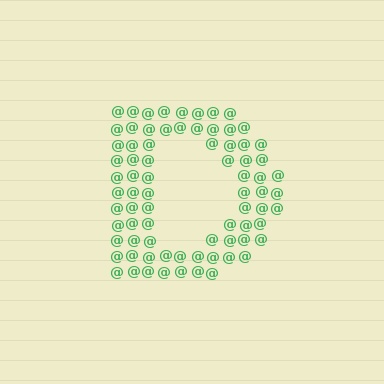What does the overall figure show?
The overall figure shows the letter D.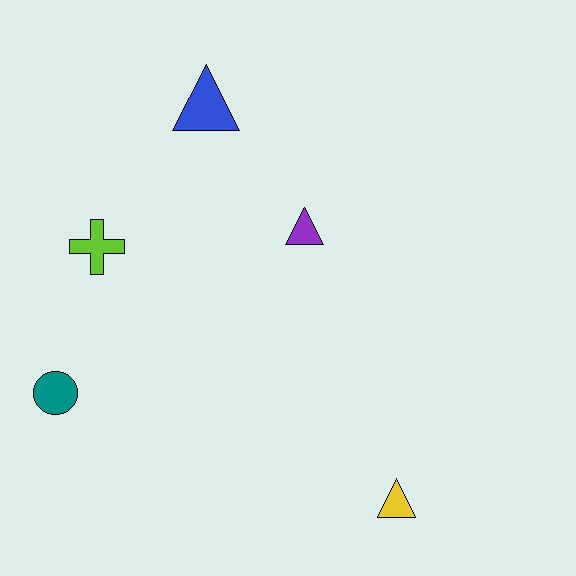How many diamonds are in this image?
There are no diamonds.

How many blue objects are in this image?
There is 1 blue object.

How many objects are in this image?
There are 5 objects.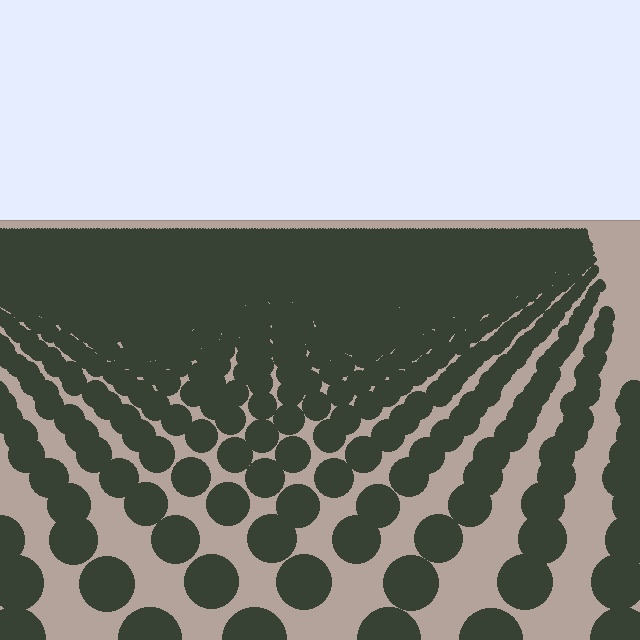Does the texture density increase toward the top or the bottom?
Density increases toward the top.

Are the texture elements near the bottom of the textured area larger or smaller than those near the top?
Larger. Near the bottom, elements are closer to the viewer and appear at a bigger on-screen size.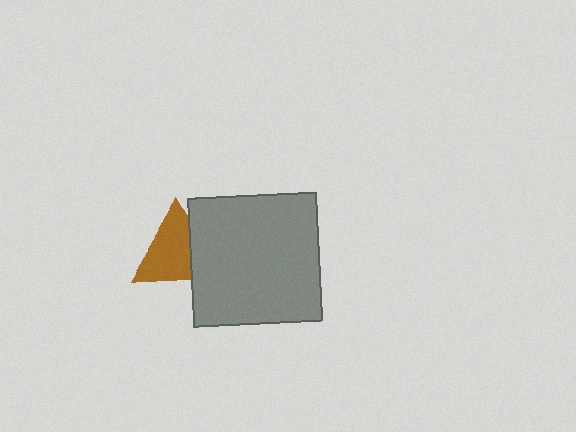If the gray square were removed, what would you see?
You would see the complete brown triangle.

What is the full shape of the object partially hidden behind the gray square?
The partially hidden object is a brown triangle.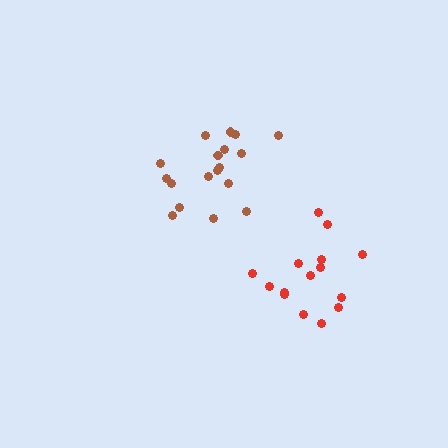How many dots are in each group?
Group 1: 18 dots, Group 2: 15 dots (33 total).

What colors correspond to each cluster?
The clusters are colored: brown, red.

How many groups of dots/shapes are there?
There are 2 groups.